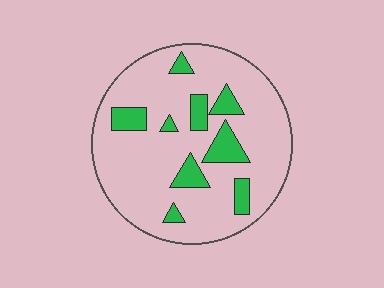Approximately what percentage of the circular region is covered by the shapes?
Approximately 15%.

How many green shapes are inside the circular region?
9.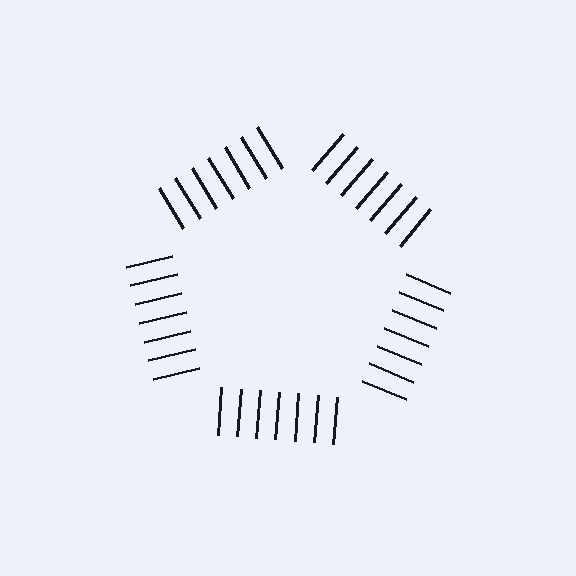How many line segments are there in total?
35 — 7 along each of the 5 edges.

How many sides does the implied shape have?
5 sides — the line-ends trace a pentagon.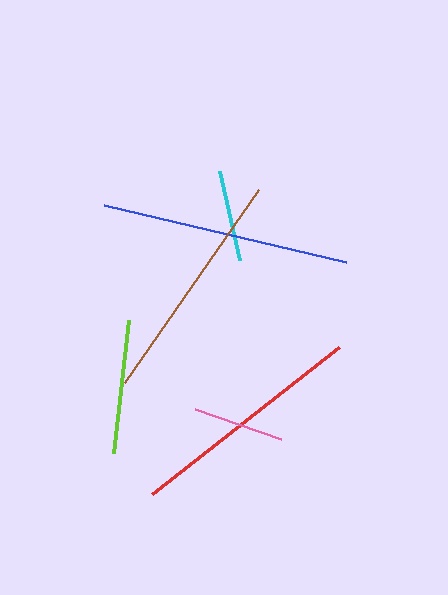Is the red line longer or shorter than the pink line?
The red line is longer than the pink line.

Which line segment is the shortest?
The pink line is the shortest at approximately 91 pixels.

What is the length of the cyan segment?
The cyan segment is approximately 91 pixels long.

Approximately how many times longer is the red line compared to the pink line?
The red line is approximately 2.6 times the length of the pink line.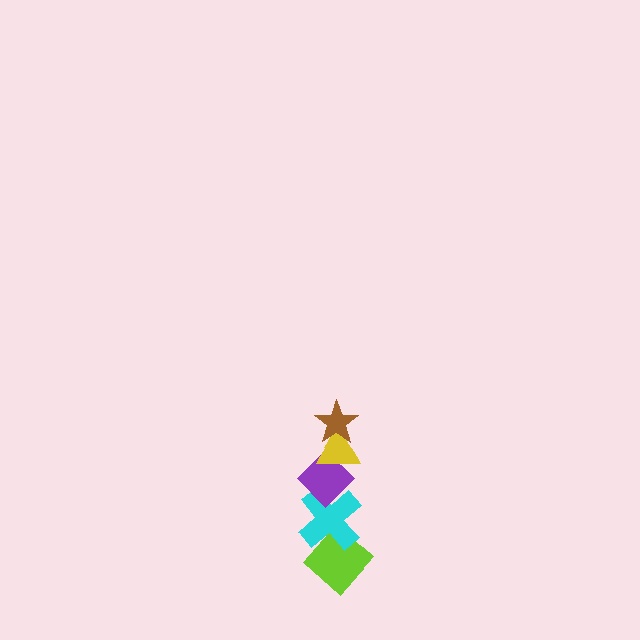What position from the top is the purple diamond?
The purple diamond is 3rd from the top.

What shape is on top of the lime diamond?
The cyan cross is on top of the lime diamond.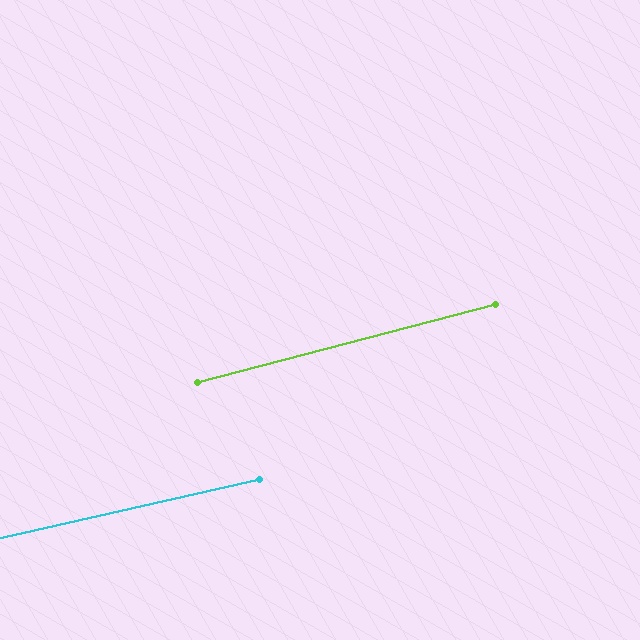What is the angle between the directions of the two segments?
Approximately 2 degrees.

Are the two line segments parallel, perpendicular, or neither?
Parallel — their directions differ by only 1.9°.